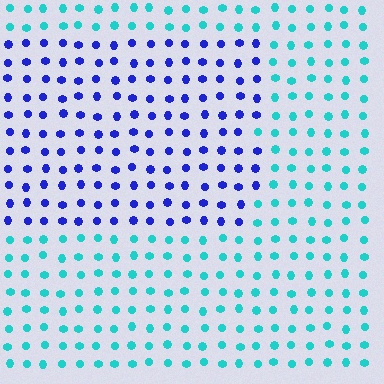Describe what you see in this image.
The image is filled with small cyan elements in a uniform arrangement. A rectangle-shaped region is visible where the elements are tinted to a slightly different hue, forming a subtle color boundary.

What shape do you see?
I see a rectangle.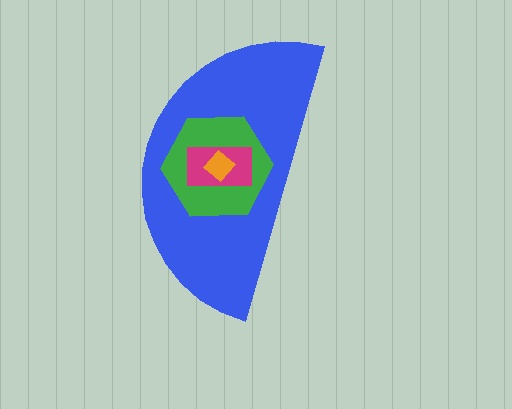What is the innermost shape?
The orange diamond.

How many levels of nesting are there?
4.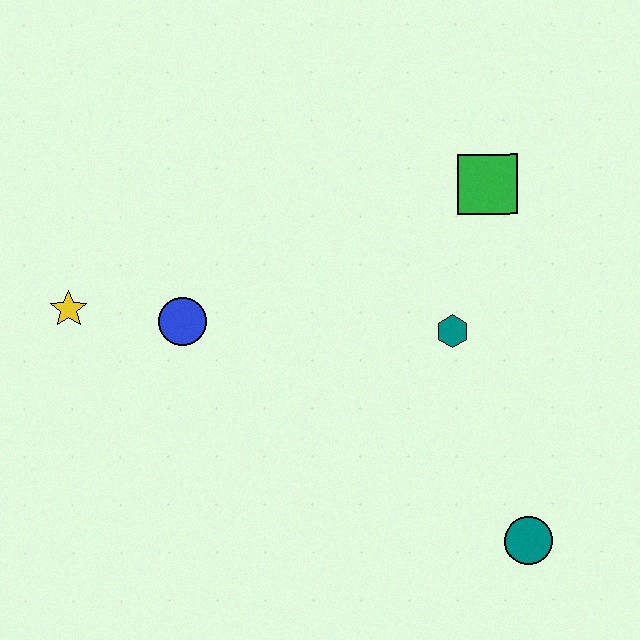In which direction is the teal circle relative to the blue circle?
The teal circle is to the right of the blue circle.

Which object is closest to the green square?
The teal hexagon is closest to the green square.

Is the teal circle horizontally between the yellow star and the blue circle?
No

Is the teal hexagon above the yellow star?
No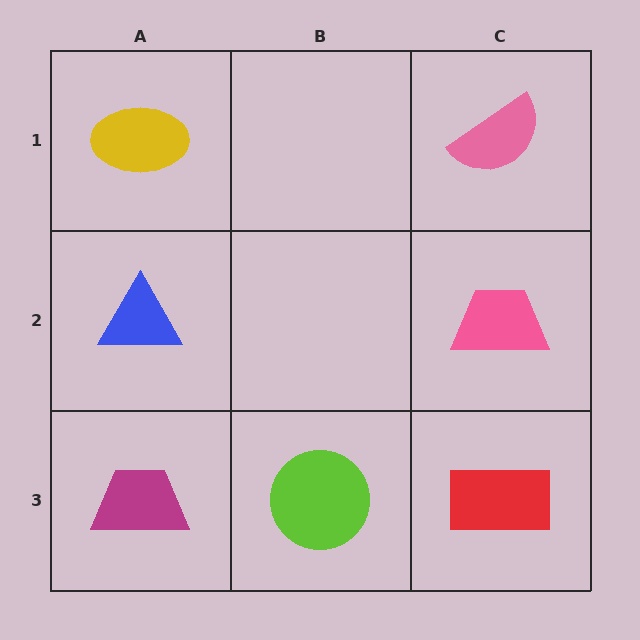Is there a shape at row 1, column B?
No, that cell is empty.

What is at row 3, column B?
A lime circle.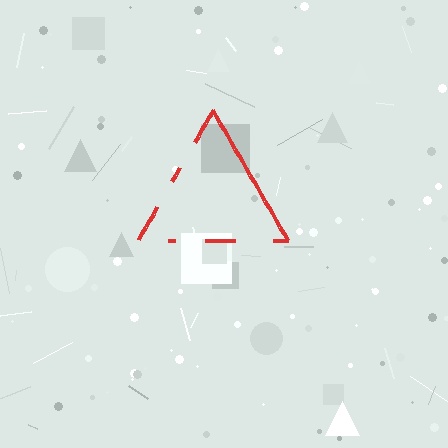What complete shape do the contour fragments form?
The contour fragments form a triangle.